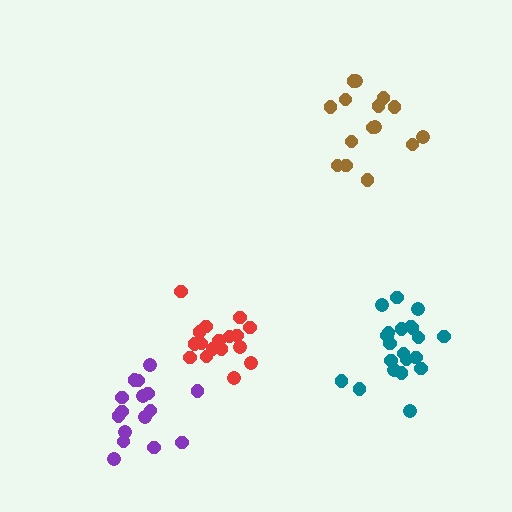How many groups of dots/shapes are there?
There are 4 groups.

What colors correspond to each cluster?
The clusters are colored: red, brown, teal, purple.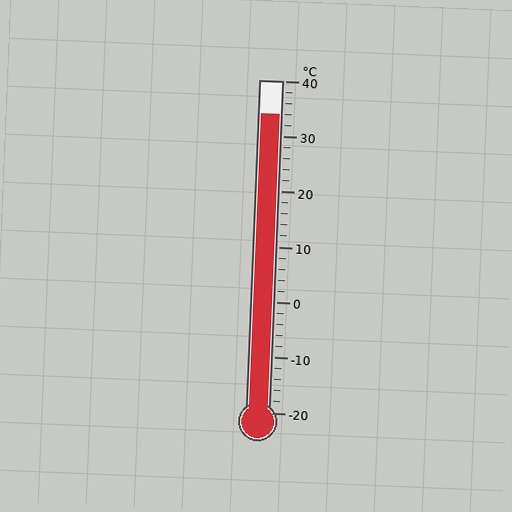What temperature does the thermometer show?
The thermometer shows approximately 34°C.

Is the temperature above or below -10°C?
The temperature is above -10°C.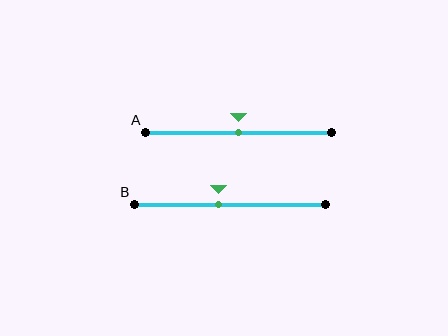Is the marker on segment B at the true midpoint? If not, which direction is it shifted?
No, the marker on segment B is shifted to the left by about 6% of the segment length.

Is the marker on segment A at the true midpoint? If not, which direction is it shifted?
Yes, the marker on segment A is at the true midpoint.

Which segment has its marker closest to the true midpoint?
Segment A has its marker closest to the true midpoint.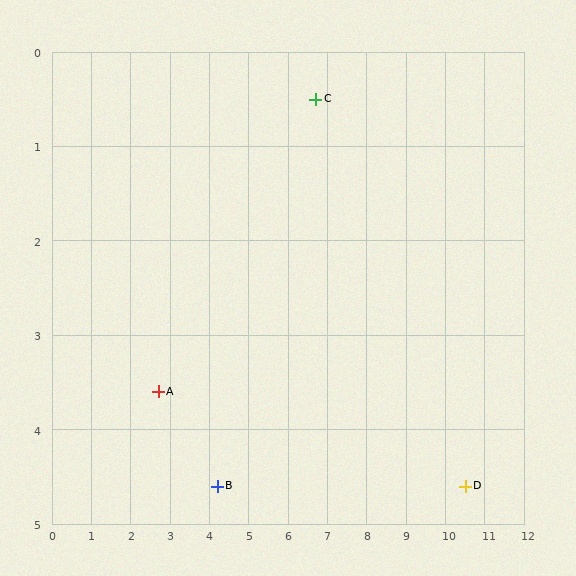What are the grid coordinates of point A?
Point A is at approximately (2.7, 3.6).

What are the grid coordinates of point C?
Point C is at approximately (6.7, 0.5).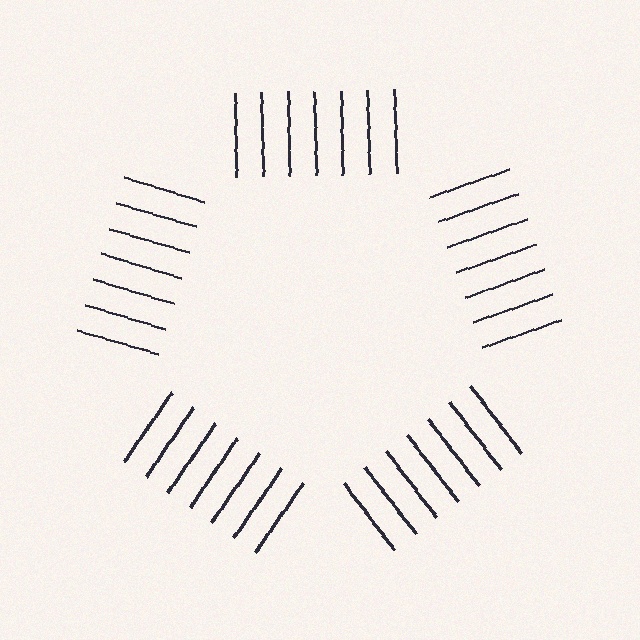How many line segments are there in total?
35 — 7 along each of the 5 edges.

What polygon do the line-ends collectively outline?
An illusory pentagon — the line segments terminate on its edges but no continuous stroke is drawn.